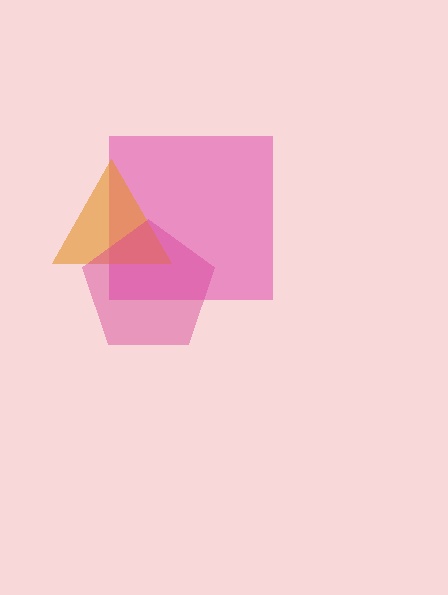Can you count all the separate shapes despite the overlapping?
Yes, there are 3 separate shapes.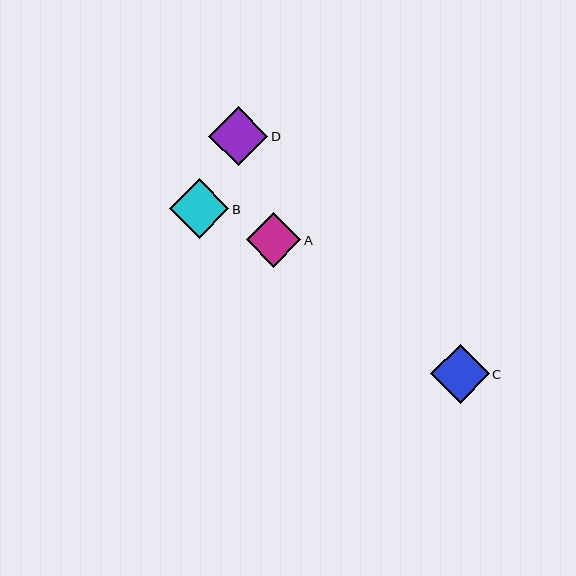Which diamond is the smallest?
Diamond A is the smallest with a size of approximately 55 pixels.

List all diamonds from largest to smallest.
From largest to smallest: B, D, C, A.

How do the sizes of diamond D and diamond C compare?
Diamond D and diamond C are approximately the same size.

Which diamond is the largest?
Diamond B is the largest with a size of approximately 60 pixels.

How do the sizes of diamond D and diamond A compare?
Diamond D and diamond A are approximately the same size.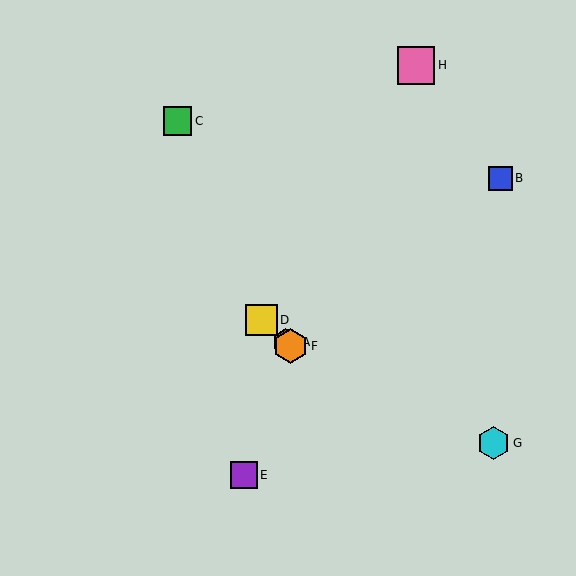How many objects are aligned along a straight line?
3 objects (A, D, F) are aligned along a straight line.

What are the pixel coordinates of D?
Object D is at (262, 320).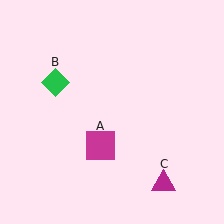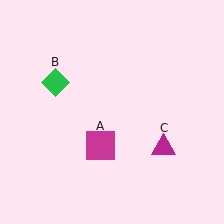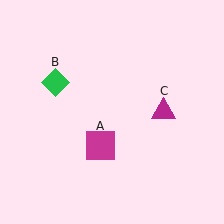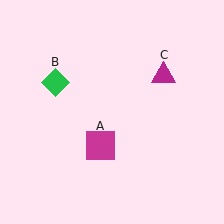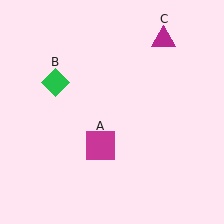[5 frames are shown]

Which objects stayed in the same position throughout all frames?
Magenta square (object A) and green diamond (object B) remained stationary.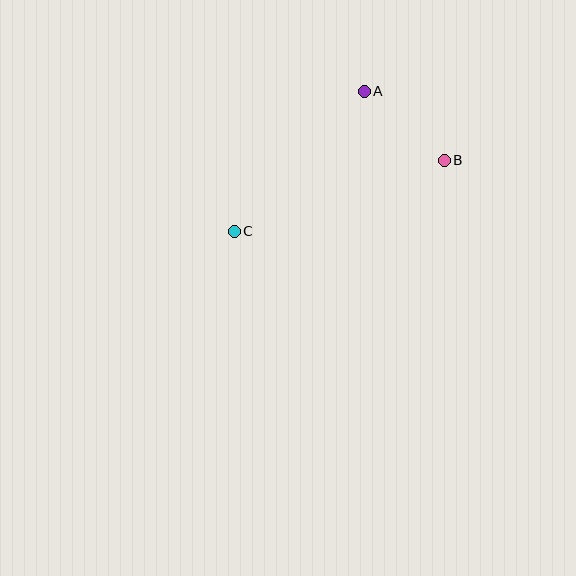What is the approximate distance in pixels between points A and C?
The distance between A and C is approximately 191 pixels.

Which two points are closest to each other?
Points A and B are closest to each other.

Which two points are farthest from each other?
Points B and C are farthest from each other.